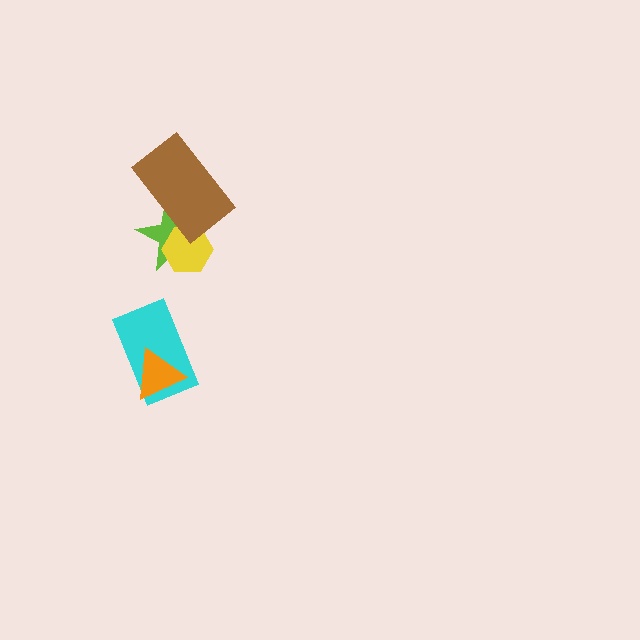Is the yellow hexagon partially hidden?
Yes, it is partially covered by another shape.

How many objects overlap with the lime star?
2 objects overlap with the lime star.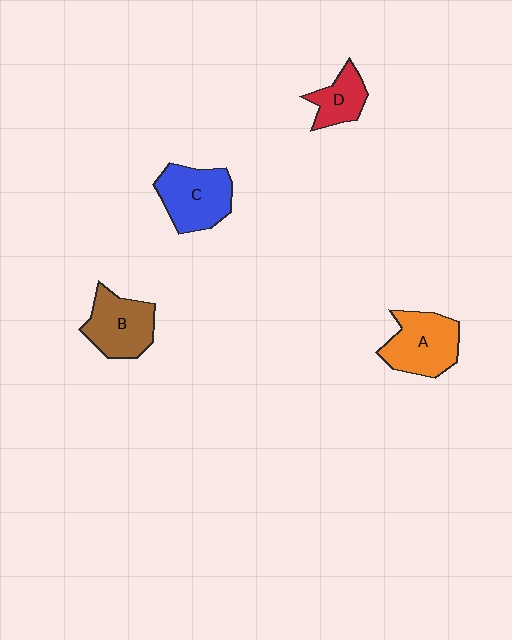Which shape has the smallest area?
Shape D (red).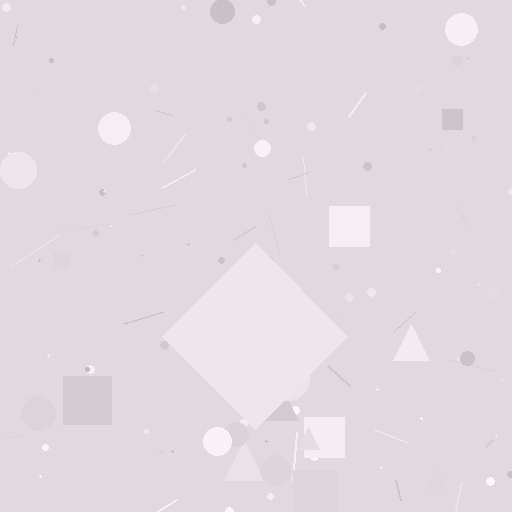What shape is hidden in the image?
A diamond is hidden in the image.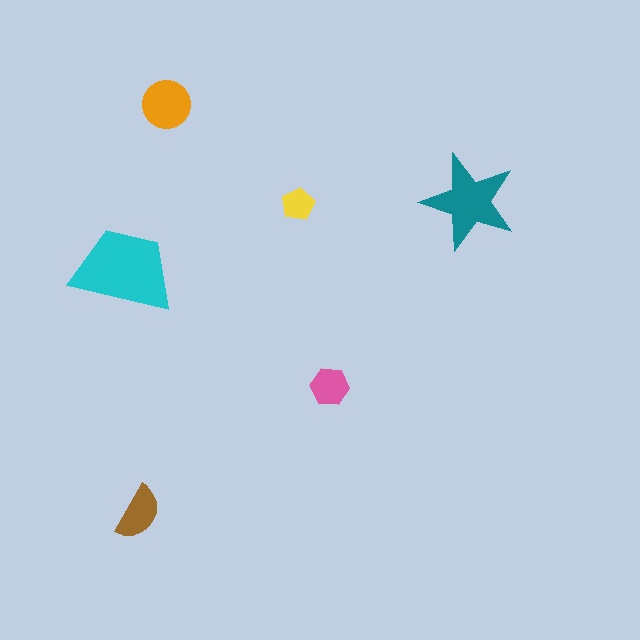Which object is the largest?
The cyan trapezoid.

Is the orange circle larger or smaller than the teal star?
Smaller.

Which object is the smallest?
The yellow pentagon.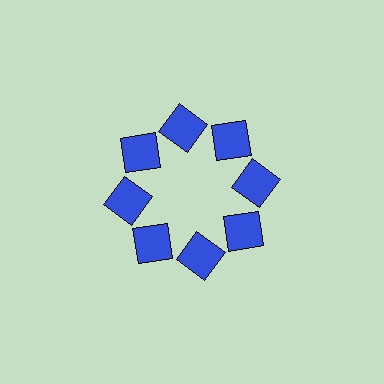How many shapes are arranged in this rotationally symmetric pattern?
There are 8 shapes, arranged in 8 groups of 1.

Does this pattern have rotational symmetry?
Yes, this pattern has 8-fold rotational symmetry. It looks the same after rotating 45 degrees around the center.